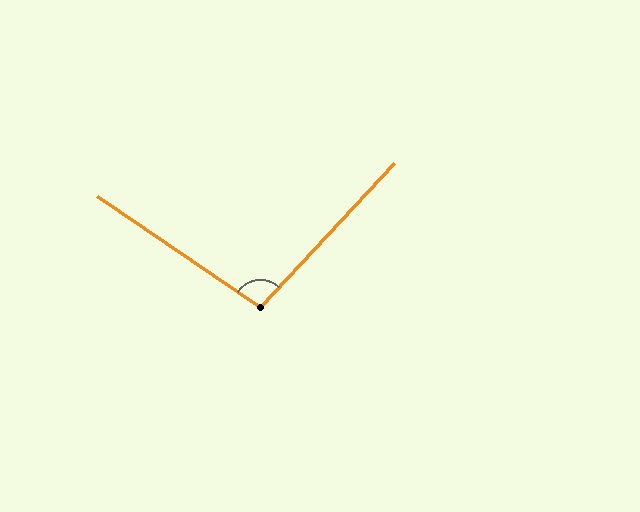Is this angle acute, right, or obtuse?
It is obtuse.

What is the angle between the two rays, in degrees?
Approximately 99 degrees.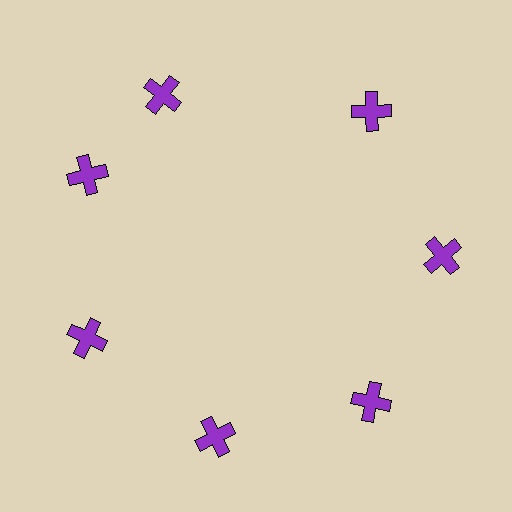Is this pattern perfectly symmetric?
No. The 7 purple crosses are arranged in a ring, but one element near the 12 o'clock position is rotated out of alignment along the ring, breaking the 7-fold rotational symmetry.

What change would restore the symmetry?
The symmetry would be restored by rotating it back into even spacing with its neighbors so that all 7 crosses sit at equal angles and equal distance from the center.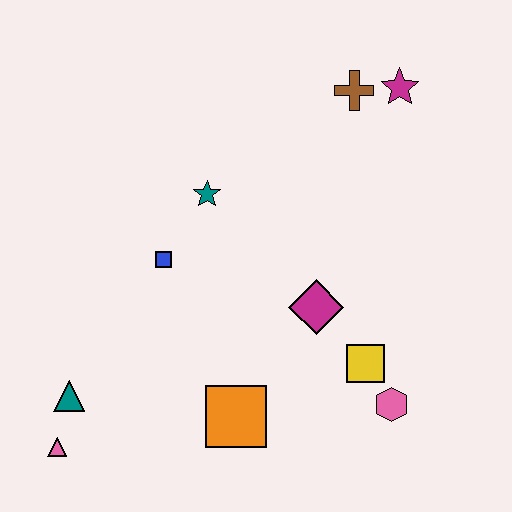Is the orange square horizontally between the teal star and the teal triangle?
No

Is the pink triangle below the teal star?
Yes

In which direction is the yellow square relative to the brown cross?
The yellow square is below the brown cross.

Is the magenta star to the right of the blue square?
Yes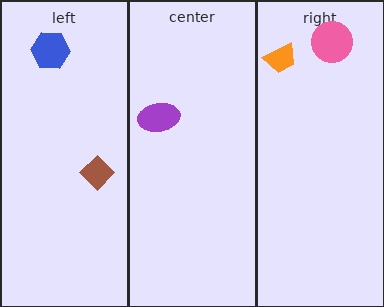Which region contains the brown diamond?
The left region.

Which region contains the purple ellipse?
The center region.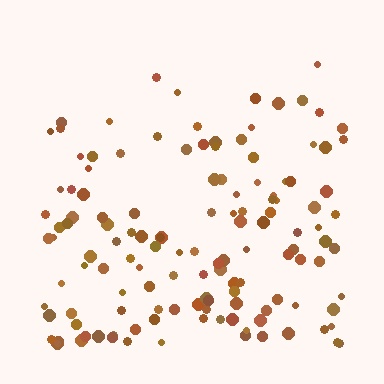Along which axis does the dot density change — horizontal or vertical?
Vertical.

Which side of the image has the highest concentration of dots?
The bottom.